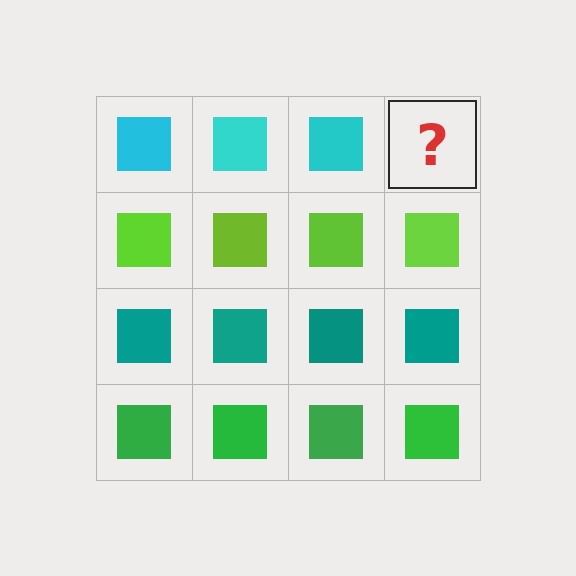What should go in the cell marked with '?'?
The missing cell should contain a cyan square.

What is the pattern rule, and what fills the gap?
The rule is that each row has a consistent color. The gap should be filled with a cyan square.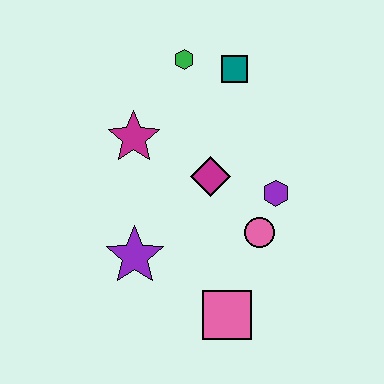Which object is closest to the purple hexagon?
The pink circle is closest to the purple hexagon.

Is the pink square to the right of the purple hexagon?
No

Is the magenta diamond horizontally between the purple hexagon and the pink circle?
No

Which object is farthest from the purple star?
The teal square is farthest from the purple star.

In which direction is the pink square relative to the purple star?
The pink square is to the right of the purple star.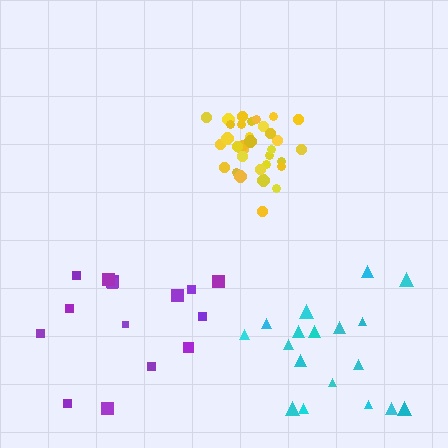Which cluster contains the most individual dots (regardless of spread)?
Yellow (33).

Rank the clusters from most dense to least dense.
yellow, cyan, purple.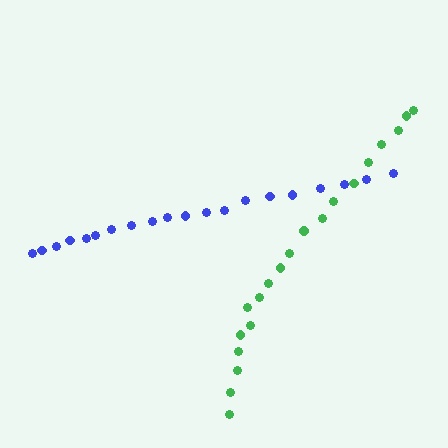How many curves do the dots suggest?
There are 2 distinct paths.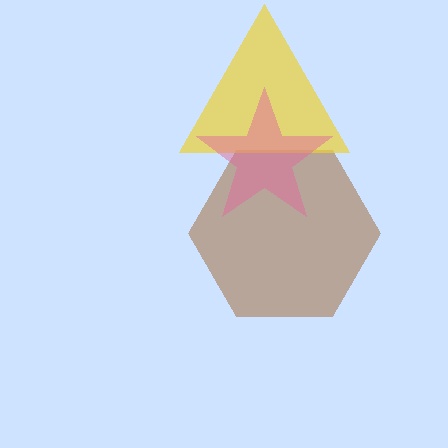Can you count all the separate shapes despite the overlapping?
Yes, there are 3 separate shapes.